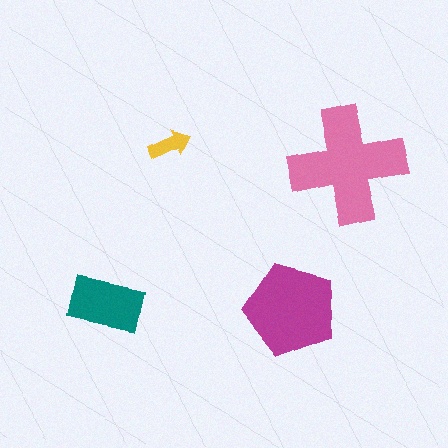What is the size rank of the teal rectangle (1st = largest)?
3rd.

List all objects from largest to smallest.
The pink cross, the magenta pentagon, the teal rectangle, the yellow arrow.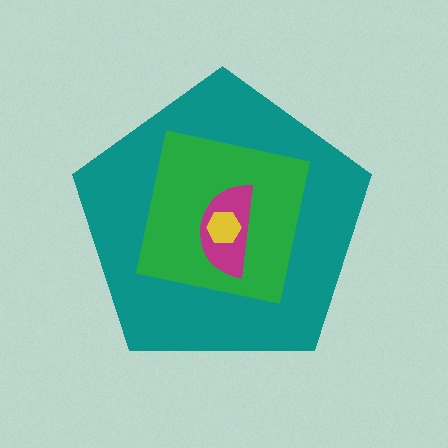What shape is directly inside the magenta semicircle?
The yellow hexagon.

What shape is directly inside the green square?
The magenta semicircle.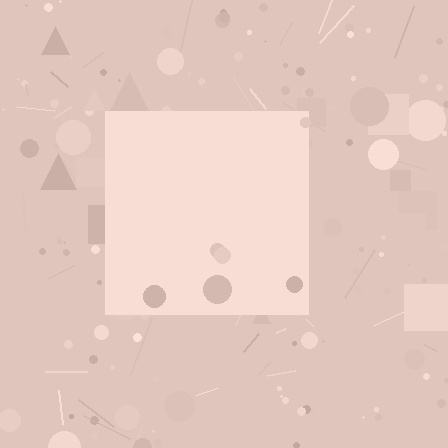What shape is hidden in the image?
A square is hidden in the image.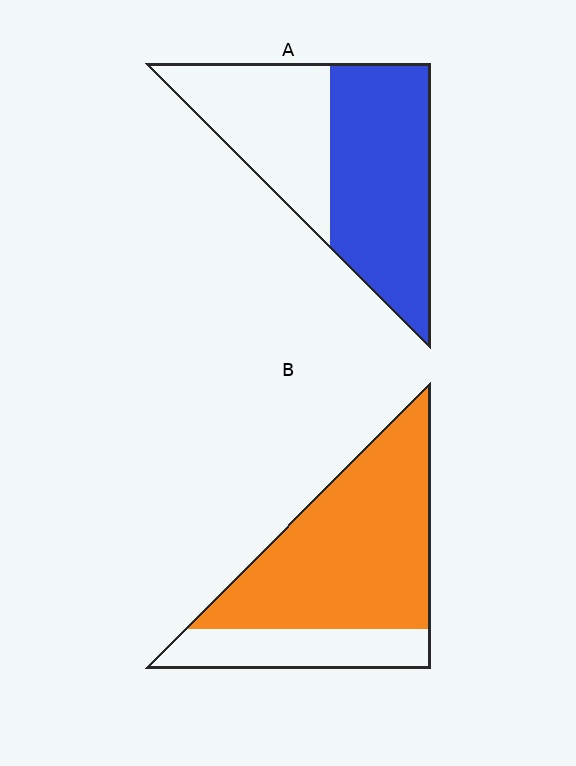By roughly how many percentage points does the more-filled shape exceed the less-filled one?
By roughly 15 percentage points (B over A).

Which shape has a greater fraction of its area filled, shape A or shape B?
Shape B.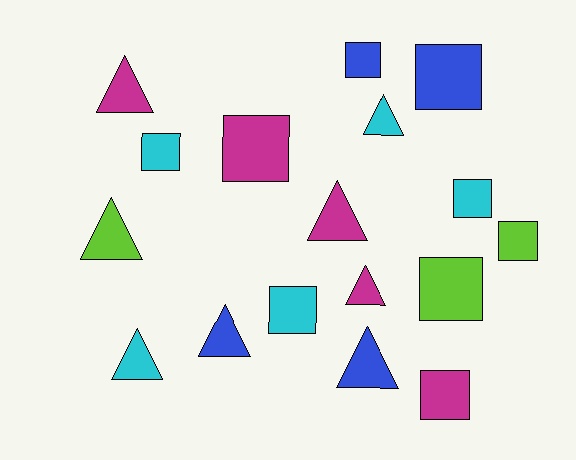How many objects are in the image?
There are 17 objects.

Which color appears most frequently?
Magenta, with 5 objects.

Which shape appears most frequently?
Square, with 9 objects.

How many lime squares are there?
There are 2 lime squares.